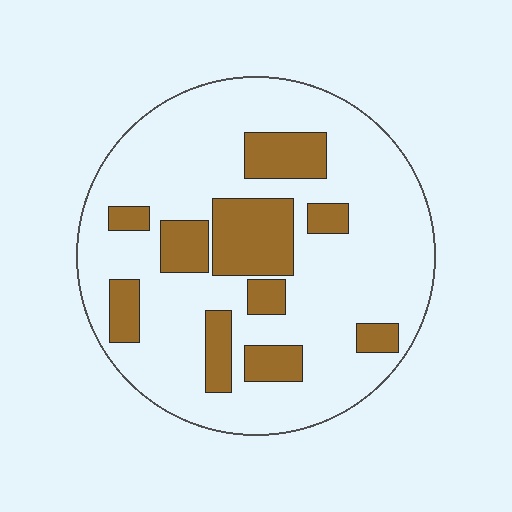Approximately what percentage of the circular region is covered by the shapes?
Approximately 25%.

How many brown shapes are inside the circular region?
10.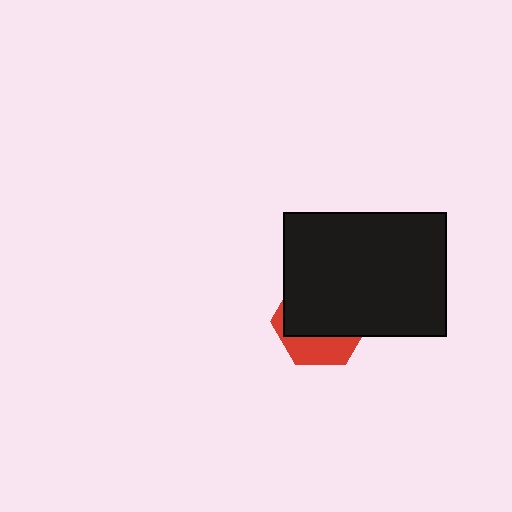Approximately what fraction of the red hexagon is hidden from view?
Roughly 68% of the red hexagon is hidden behind the black rectangle.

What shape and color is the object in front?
The object in front is a black rectangle.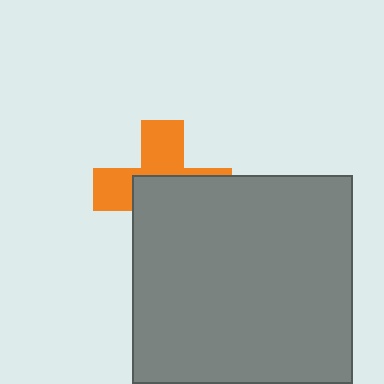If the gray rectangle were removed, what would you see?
You would see the complete orange cross.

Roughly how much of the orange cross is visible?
A small part of it is visible (roughly 44%).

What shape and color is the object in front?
The object in front is a gray rectangle.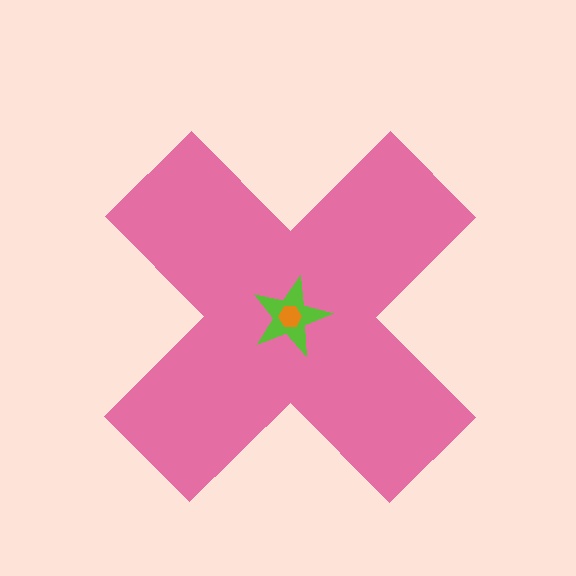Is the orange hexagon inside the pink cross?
Yes.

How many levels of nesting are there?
3.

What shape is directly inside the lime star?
The orange hexagon.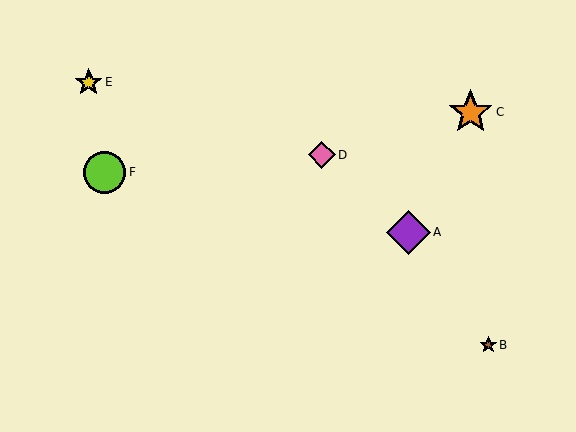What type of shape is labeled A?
Shape A is a purple diamond.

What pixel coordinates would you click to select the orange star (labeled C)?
Click at (471, 112) to select the orange star C.